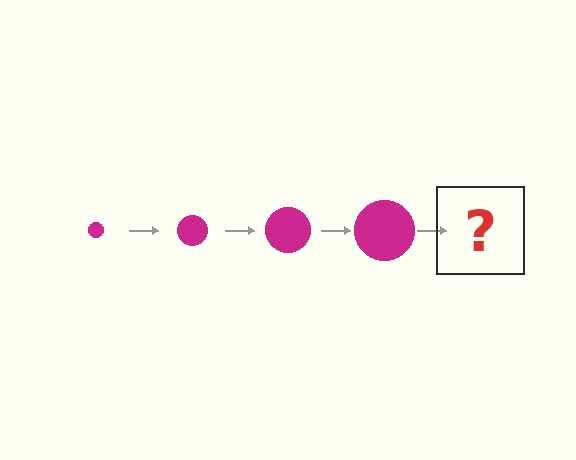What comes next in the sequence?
The next element should be a magenta circle, larger than the previous one.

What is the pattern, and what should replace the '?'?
The pattern is that the circle gets progressively larger each step. The '?' should be a magenta circle, larger than the previous one.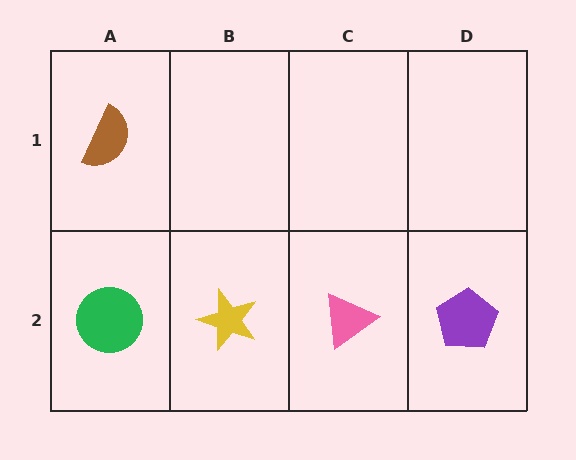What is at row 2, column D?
A purple pentagon.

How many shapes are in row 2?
4 shapes.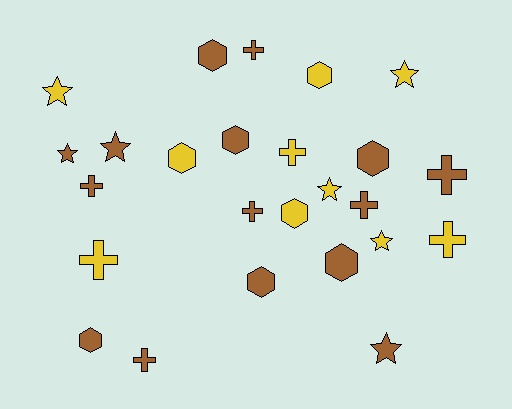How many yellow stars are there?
There are 4 yellow stars.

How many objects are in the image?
There are 25 objects.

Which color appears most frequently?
Brown, with 15 objects.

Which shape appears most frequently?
Cross, with 9 objects.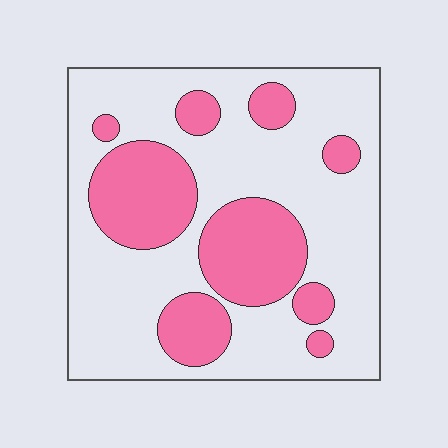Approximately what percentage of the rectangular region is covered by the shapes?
Approximately 30%.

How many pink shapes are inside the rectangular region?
9.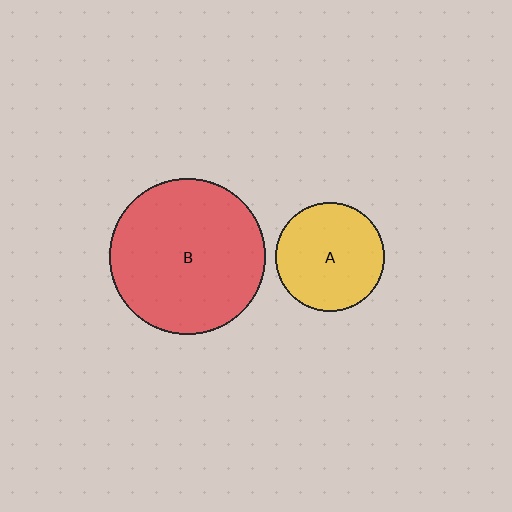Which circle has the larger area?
Circle B (red).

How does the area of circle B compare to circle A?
Approximately 2.0 times.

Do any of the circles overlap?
No, none of the circles overlap.